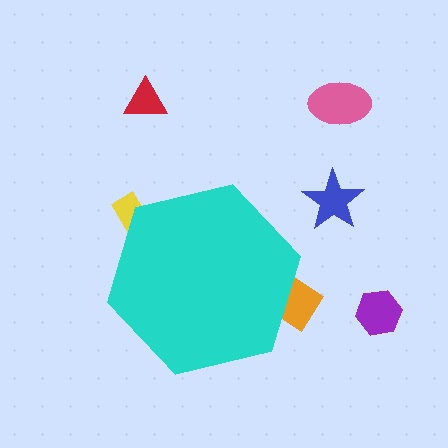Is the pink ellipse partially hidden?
No, the pink ellipse is fully visible.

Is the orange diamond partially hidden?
Yes, the orange diamond is partially hidden behind the cyan hexagon.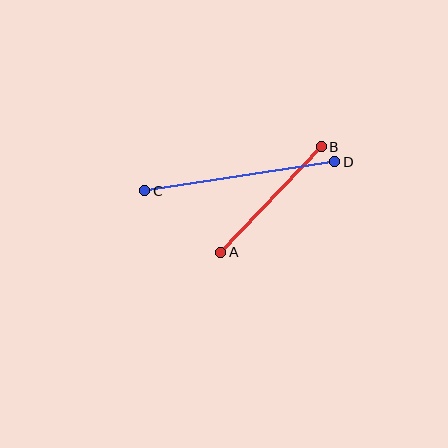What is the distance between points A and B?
The distance is approximately 146 pixels.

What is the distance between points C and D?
The distance is approximately 192 pixels.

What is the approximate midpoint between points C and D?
The midpoint is at approximately (240, 176) pixels.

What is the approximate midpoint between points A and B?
The midpoint is at approximately (271, 199) pixels.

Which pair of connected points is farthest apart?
Points C and D are farthest apart.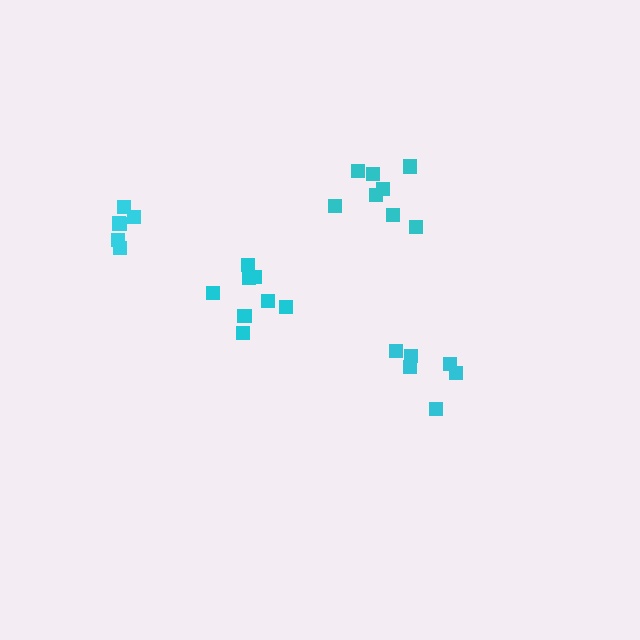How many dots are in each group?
Group 1: 6 dots, Group 2: 6 dots, Group 3: 8 dots, Group 4: 8 dots (28 total).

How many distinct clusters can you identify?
There are 4 distinct clusters.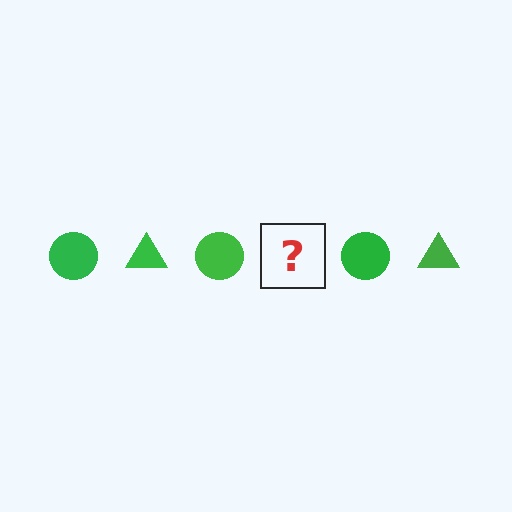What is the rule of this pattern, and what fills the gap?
The rule is that the pattern cycles through circle, triangle shapes in green. The gap should be filled with a green triangle.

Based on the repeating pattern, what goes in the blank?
The blank should be a green triangle.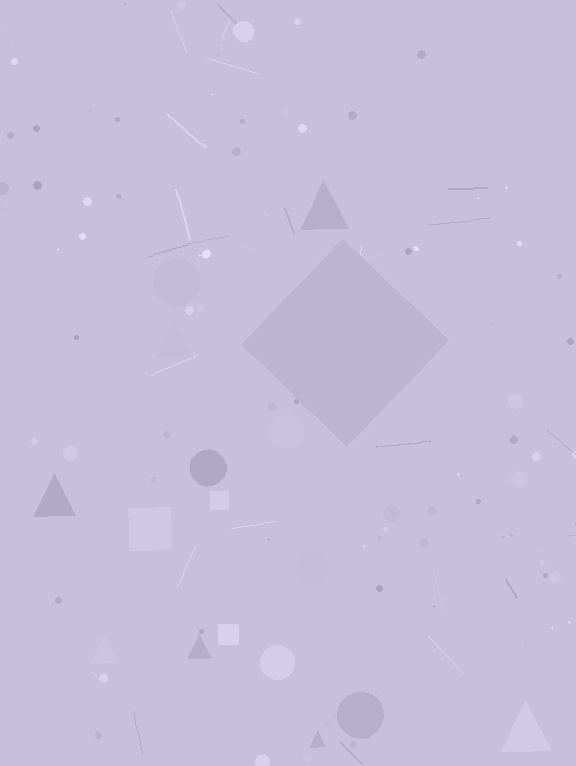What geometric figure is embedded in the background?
A diamond is embedded in the background.